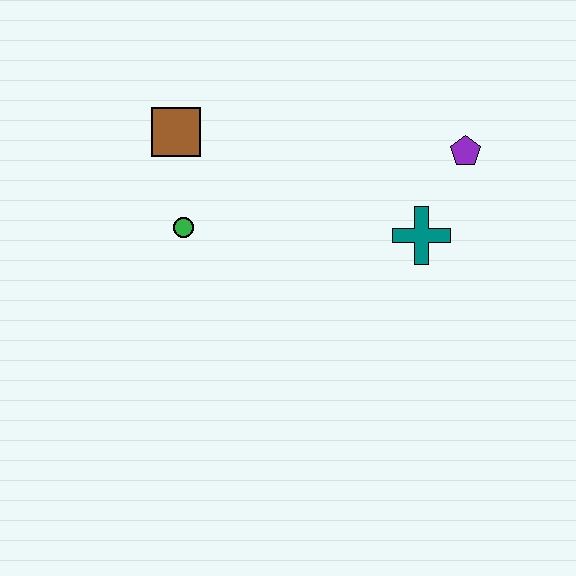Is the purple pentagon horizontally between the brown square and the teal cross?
No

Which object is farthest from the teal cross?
The brown square is farthest from the teal cross.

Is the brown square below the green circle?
No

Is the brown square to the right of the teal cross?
No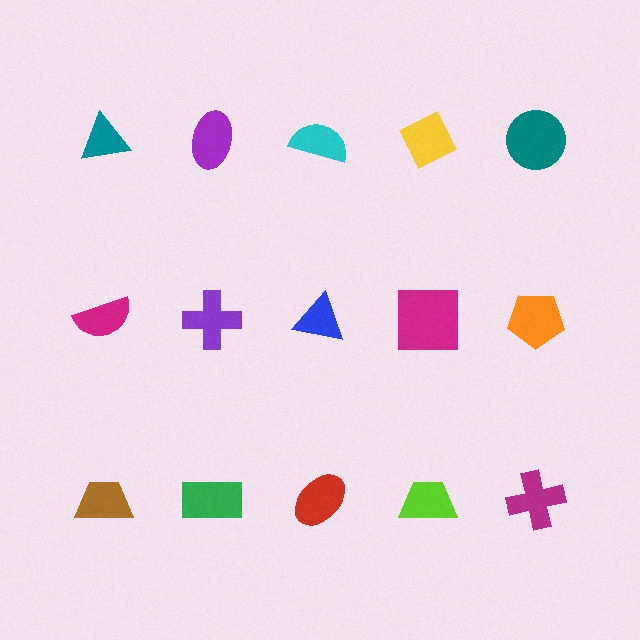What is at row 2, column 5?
An orange pentagon.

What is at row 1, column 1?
A teal triangle.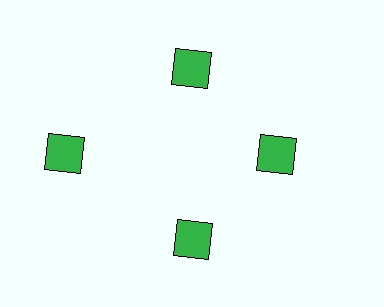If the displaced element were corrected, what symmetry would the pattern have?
It would have 4-fold rotational symmetry — the pattern would map onto itself every 90 degrees.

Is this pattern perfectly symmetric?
No. The 4 green squares are arranged in a ring, but one element near the 9 o'clock position is pushed outward from the center, breaking the 4-fold rotational symmetry.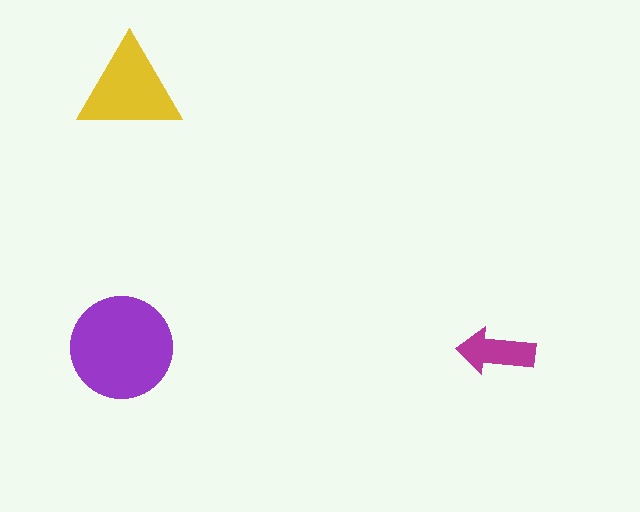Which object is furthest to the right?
The magenta arrow is rightmost.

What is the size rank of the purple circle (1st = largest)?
1st.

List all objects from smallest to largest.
The magenta arrow, the yellow triangle, the purple circle.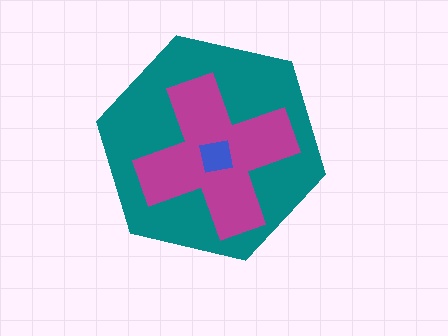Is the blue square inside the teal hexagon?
Yes.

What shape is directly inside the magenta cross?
The blue square.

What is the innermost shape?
The blue square.